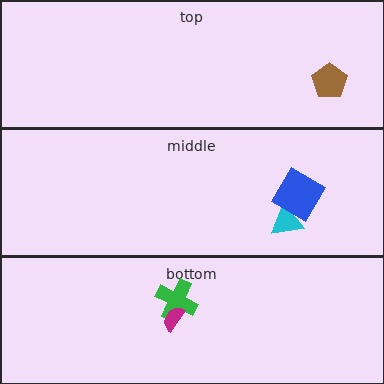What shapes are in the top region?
The brown pentagon.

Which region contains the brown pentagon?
The top region.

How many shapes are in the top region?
1.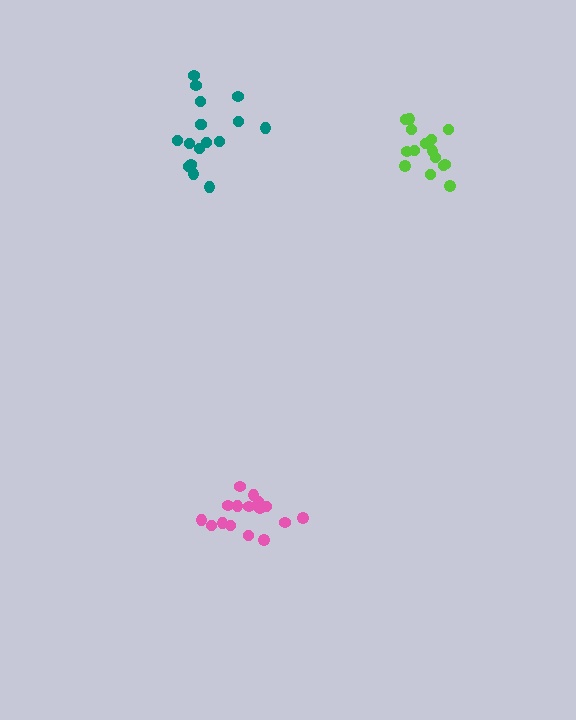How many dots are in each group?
Group 1: 16 dots, Group 2: 15 dots, Group 3: 17 dots (48 total).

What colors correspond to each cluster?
The clusters are colored: pink, lime, teal.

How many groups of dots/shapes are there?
There are 3 groups.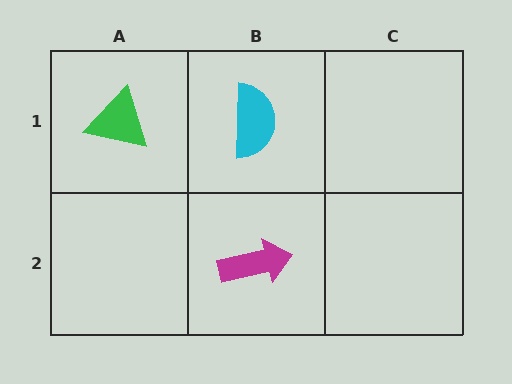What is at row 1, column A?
A green triangle.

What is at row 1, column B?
A cyan semicircle.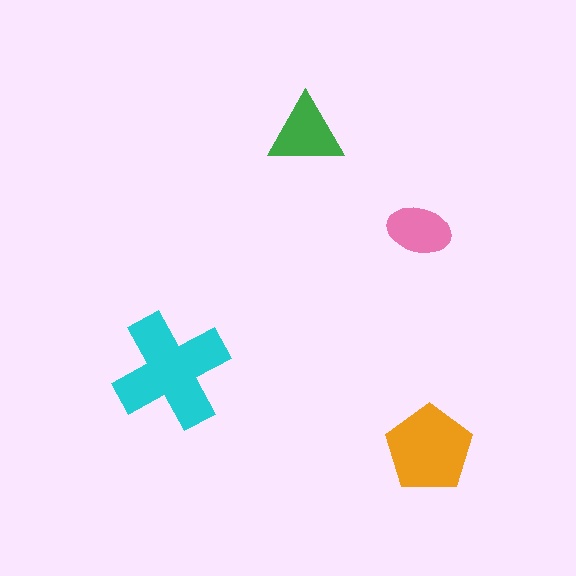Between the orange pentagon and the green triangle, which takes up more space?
The orange pentagon.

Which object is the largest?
The cyan cross.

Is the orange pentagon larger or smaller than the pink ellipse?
Larger.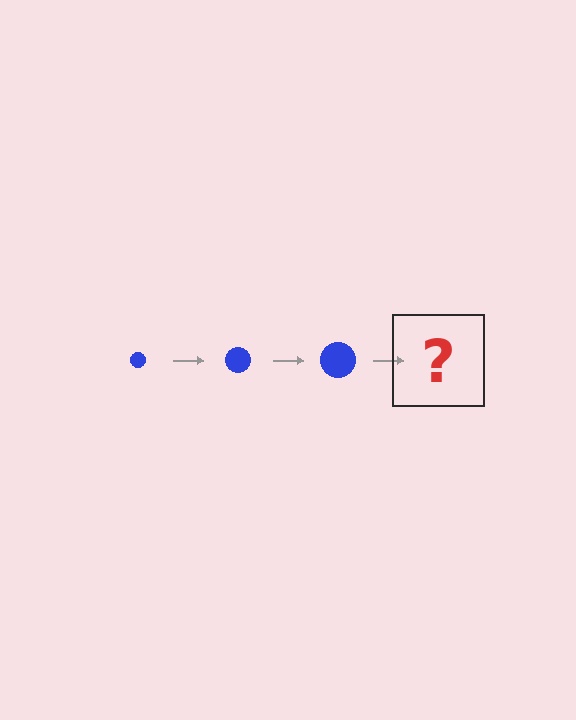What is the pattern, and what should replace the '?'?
The pattern is that the circle gets progressively larger each step. The '?' should be a blue circle, larger than the previous one.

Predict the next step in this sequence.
The next step is a blue circle, larger than the previous one.